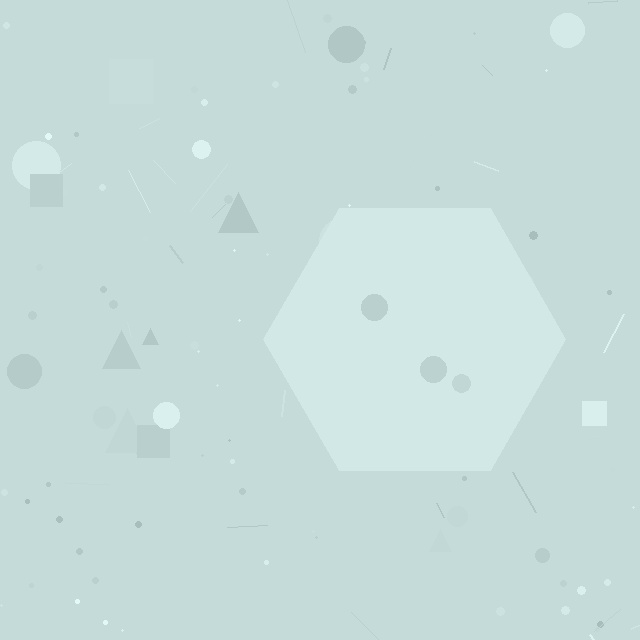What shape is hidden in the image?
A hexagon is hidden in the image.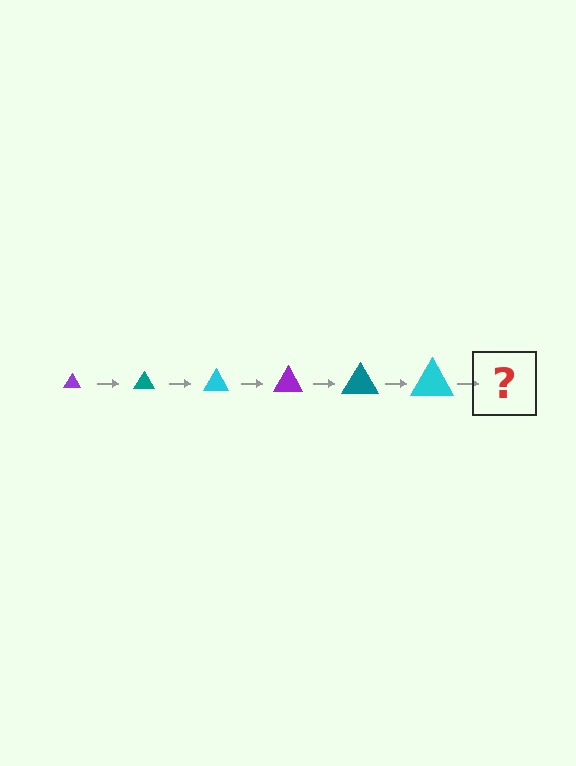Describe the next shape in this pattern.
It should be a purple triangle, larger than the previous one.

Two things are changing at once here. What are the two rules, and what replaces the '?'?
The two rules are that the triangle grows larger each step and the color cycles through purple, teal, and cyan. The '?' should be a purple triangle, larger than the previous one.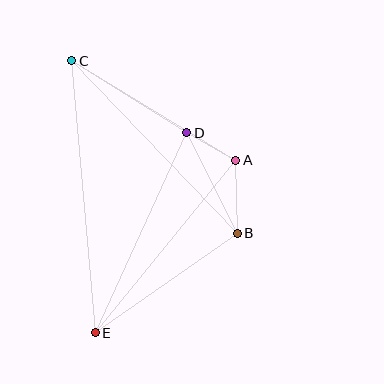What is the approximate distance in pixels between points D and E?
The distance between D and E is approximately 220 pixels.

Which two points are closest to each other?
Points A and D are closest to each other.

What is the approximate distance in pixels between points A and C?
The distance between A and C is approximately 192 pixels.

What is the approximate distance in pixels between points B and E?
The distance between B and E is approximately 174 pixels.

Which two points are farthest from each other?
Points C and E are farthest from each other.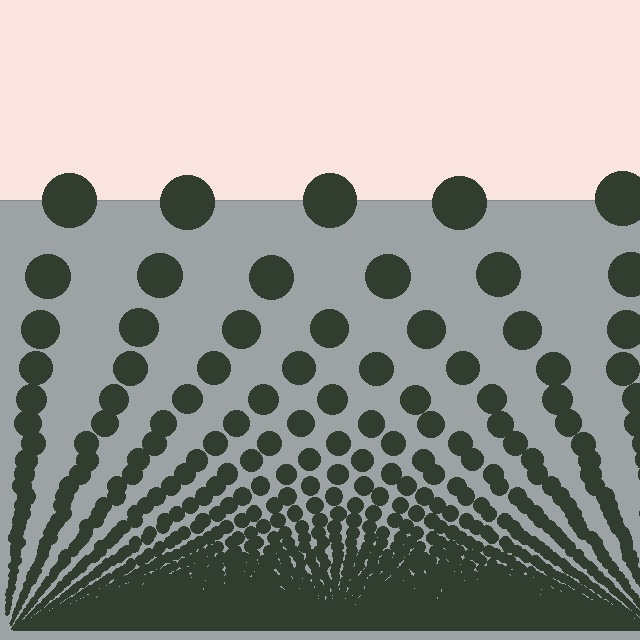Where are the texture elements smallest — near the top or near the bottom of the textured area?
Near the bottom.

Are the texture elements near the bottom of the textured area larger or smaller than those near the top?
Smaller. The gradient is inverted — elements near the bottom are smaller and denser.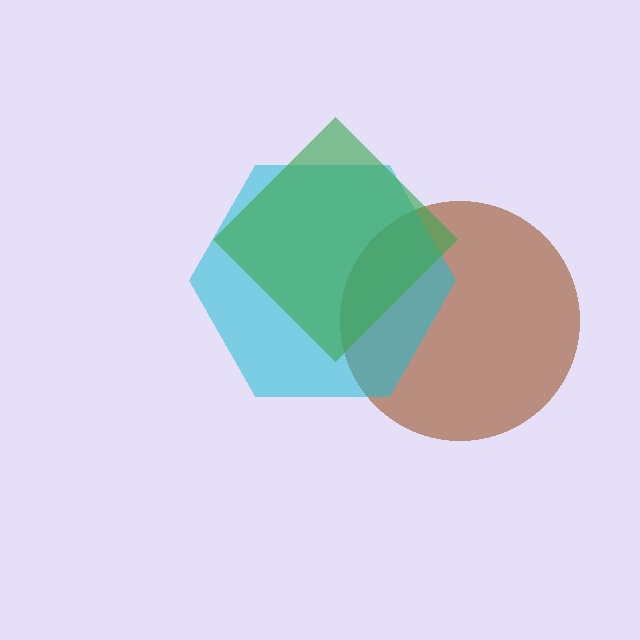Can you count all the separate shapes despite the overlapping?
Yes, there are 3 separate shapes.